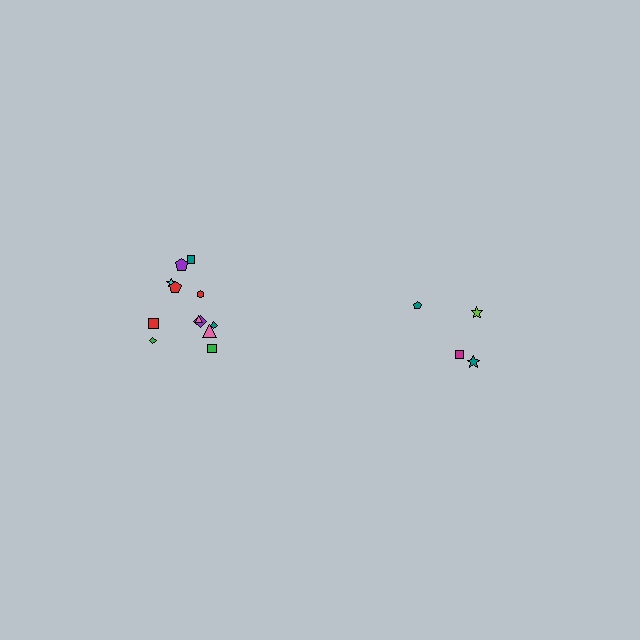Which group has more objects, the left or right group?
The left group.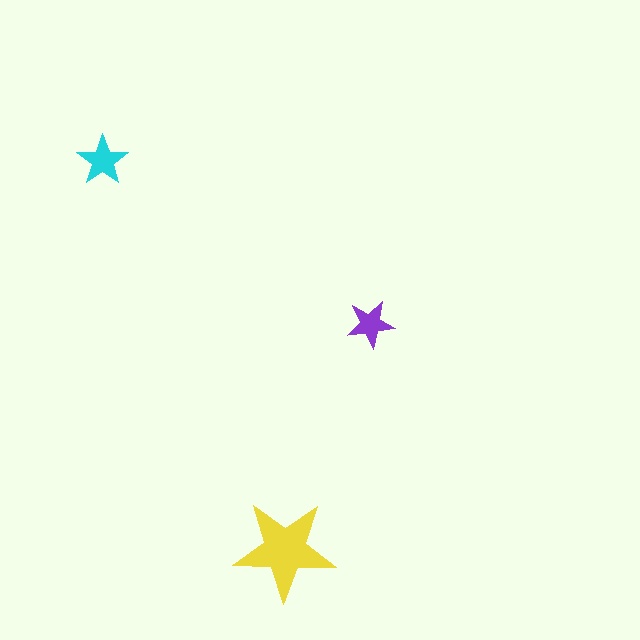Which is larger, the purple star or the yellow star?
The yellow one.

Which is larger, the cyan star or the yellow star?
The yellow one.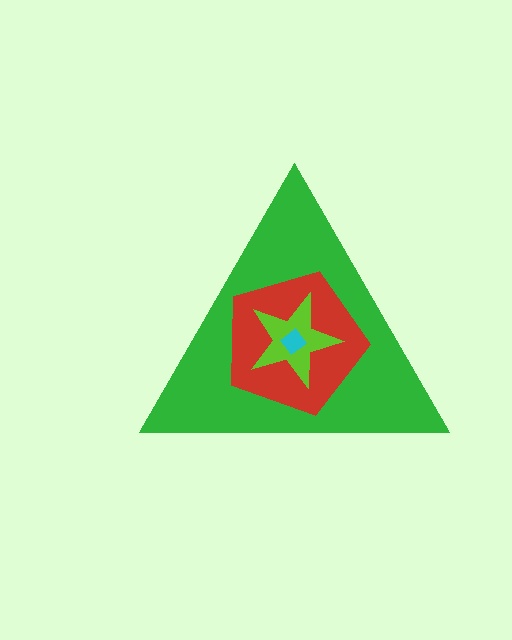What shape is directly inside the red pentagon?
The lime star.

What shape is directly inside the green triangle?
The red pentagon.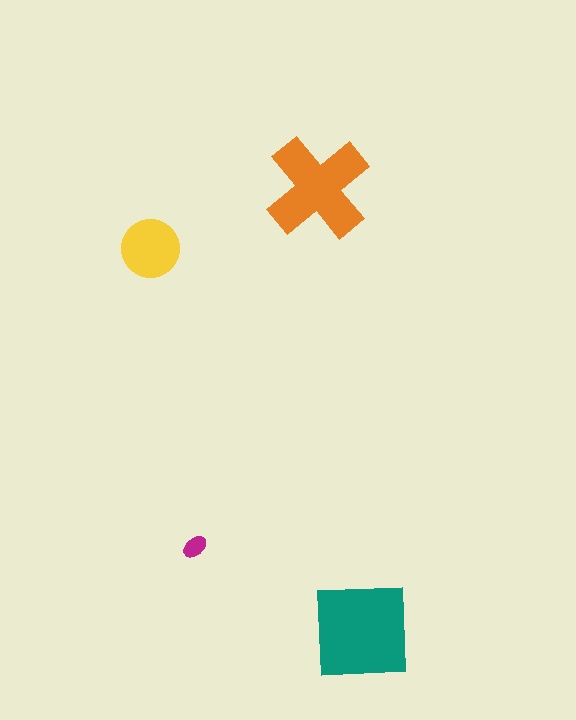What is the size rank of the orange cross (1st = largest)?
2nd.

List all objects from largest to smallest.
The teal square, the orange cross, the yellow circle, the magenta ellipse.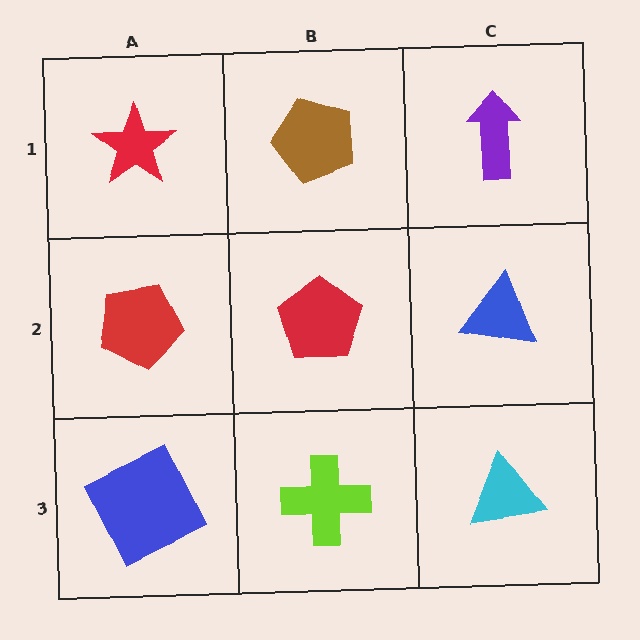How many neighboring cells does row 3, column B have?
3.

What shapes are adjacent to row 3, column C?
A blue triangle (row 2, column C), a lime cross (row 3, column B).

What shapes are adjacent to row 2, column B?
A brown pentagon (row 1, column B), a lime cross (row 3, column B), a red pentagon (row 2, column A), a blue triangle (row 2, column C).